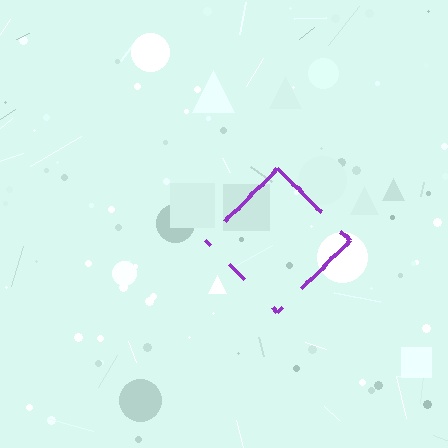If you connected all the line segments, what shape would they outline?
They would outline a diamond.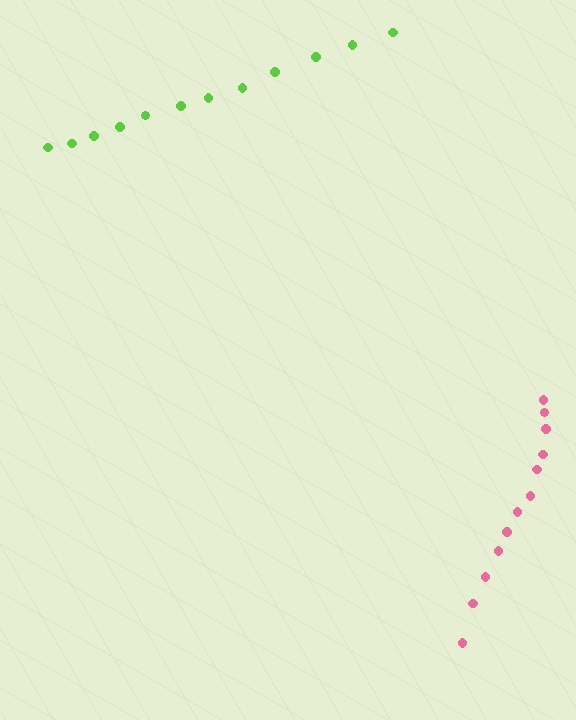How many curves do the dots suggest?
There are 2 distinct paths.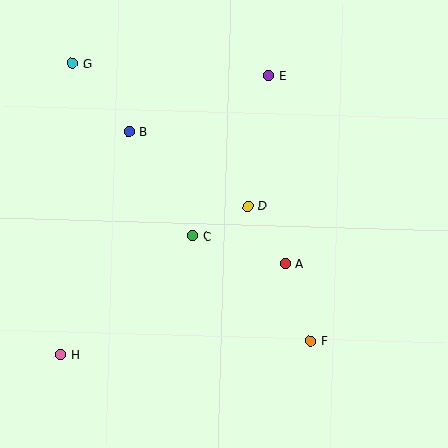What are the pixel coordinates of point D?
Point D is at (248, 206).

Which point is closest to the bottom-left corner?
Point H is closest to the bottom-left corner.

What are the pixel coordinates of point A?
Point A is at (285, 264).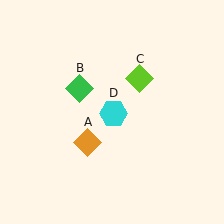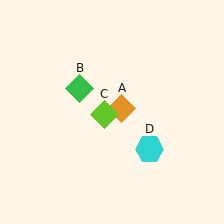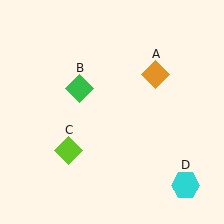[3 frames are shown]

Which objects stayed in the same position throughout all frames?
Green diamond (object B) remained stationary.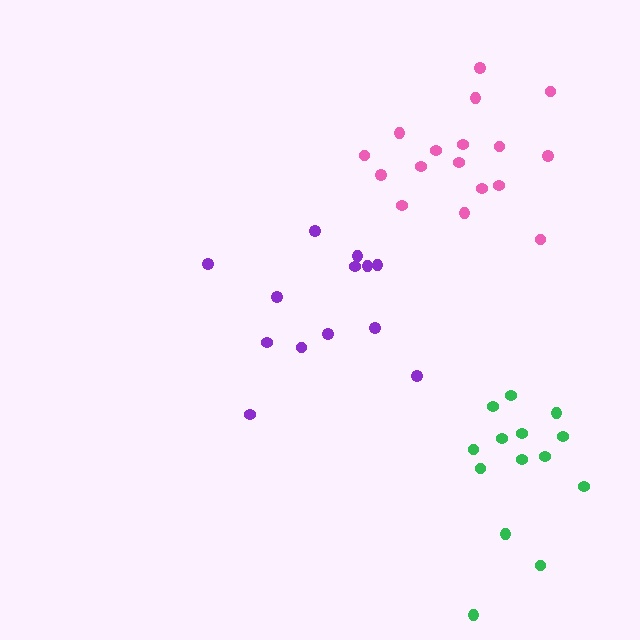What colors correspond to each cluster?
The clusters are colored: purple, green, pink.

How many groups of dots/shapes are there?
There are 3 groups.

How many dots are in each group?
Group 1: 13 dots, Group 2: 14 dots, Group 3: 17 dots (44 total).